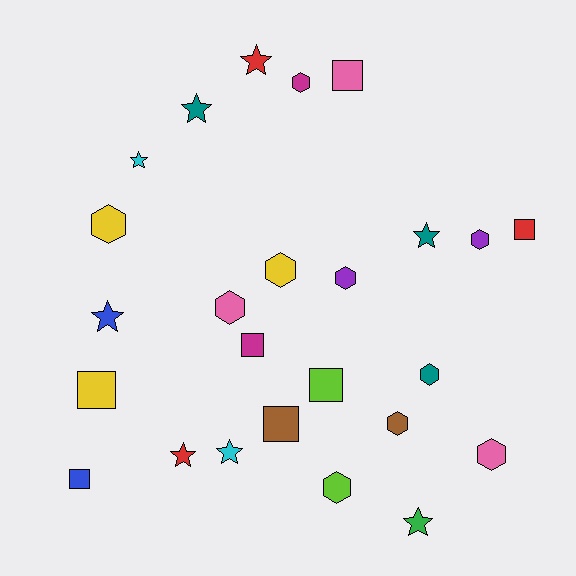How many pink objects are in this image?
There are 3 pink objects.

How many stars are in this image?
There are 8 stars.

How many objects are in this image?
There are 25 objects.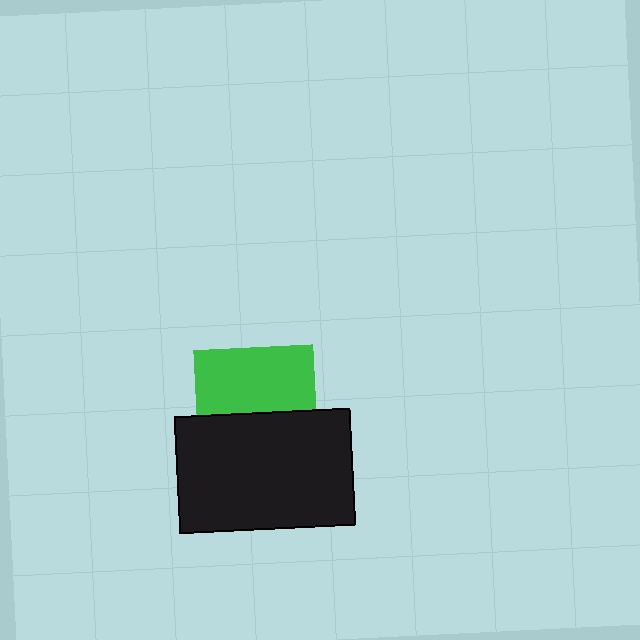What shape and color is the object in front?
The object in front is a black rectangle.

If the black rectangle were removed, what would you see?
You would see the complete green square.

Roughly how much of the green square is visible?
About half of it is visible (roughly 54%).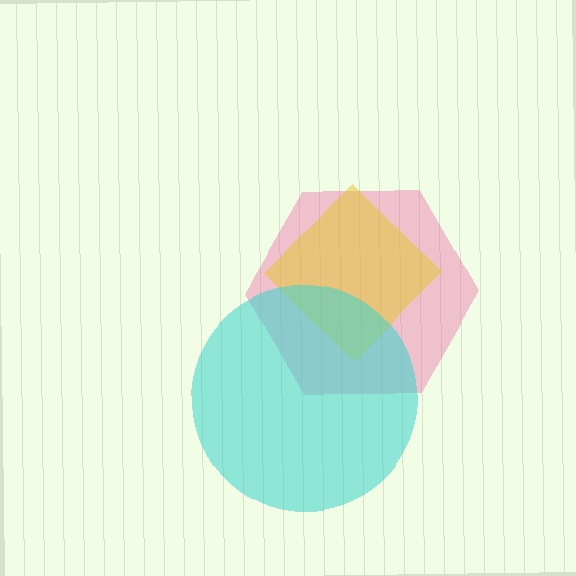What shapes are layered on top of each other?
The layered shapes are: a pink hexagon, a yellow diamond, a cyan circle.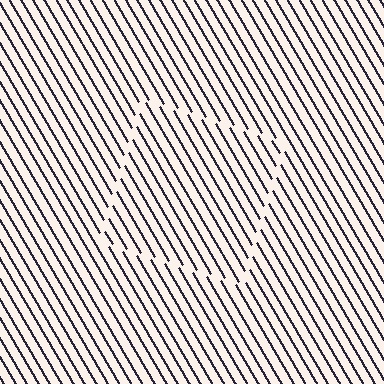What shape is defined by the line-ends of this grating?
An illusory square. The interior of the shape contains the same grating, shifted by half a period — the contour is defined by the phase discontinuity where line-ends from the inner and outer gratings abut.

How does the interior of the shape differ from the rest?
The interior of the shape contains the same grating, shifted by half a period — the contour is defined by the phase discontinuity where line-ends from the inner and outer gratings abut.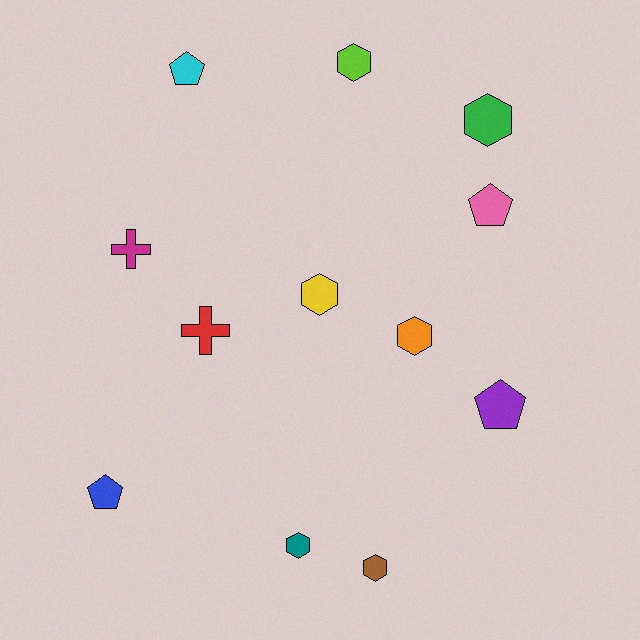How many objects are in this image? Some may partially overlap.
There are 12 objects.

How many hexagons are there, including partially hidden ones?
There are 6 hexagons.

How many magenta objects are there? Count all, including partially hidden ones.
There is 1 magenta object.